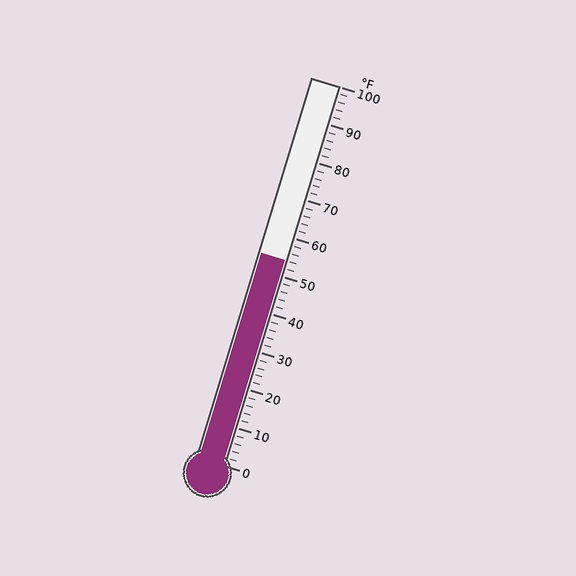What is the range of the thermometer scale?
The thermometer scale ranges from 0°F to 100°F.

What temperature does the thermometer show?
The thermometer shows approximately 54°F.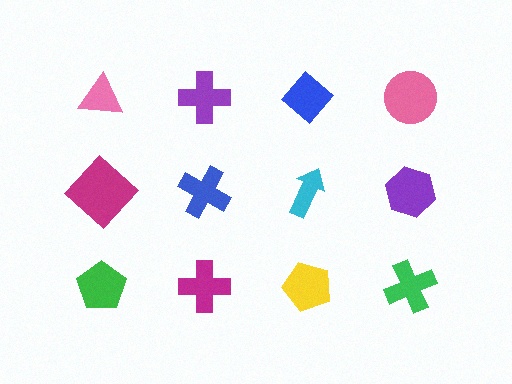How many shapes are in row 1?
4 shapes.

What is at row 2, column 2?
A blue cross.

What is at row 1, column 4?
A pink circle.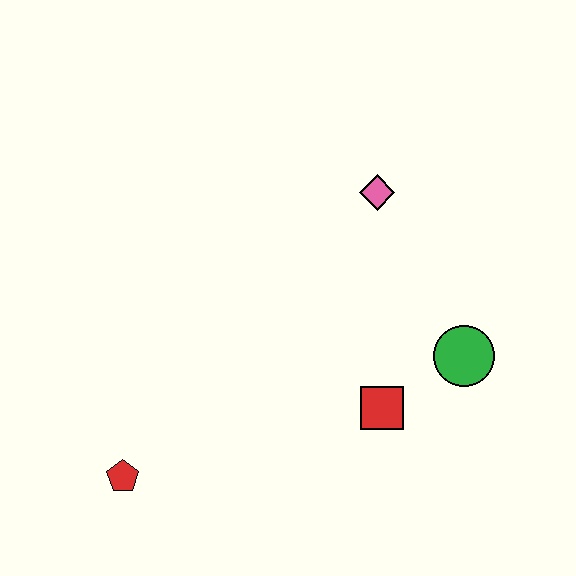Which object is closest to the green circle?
The red square is closest to the green circle.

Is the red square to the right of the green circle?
No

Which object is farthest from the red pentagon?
The pink diamond is farthest from the red pentagon.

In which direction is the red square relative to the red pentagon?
The red square is to the right of the red pentagon.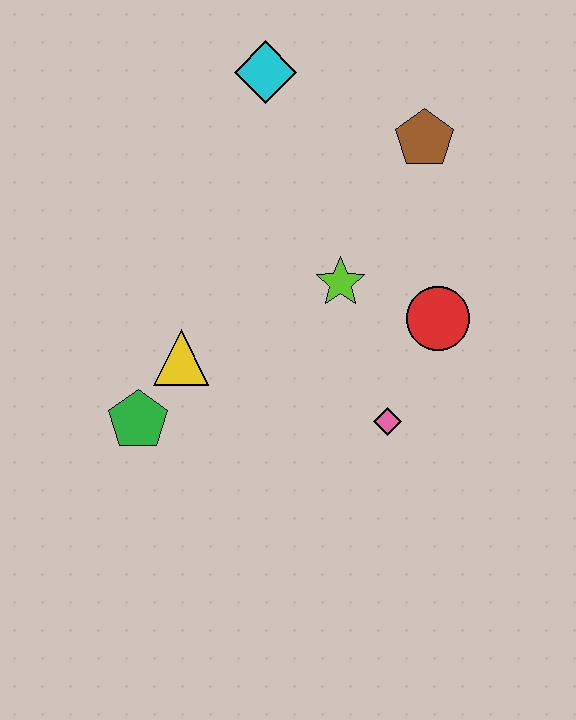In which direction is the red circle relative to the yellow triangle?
The red circle is to the right of the yellow triangle.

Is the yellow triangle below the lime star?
Yes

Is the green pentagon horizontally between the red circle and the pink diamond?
No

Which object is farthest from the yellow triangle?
The brown pentagon is farthest from the yellow triangle.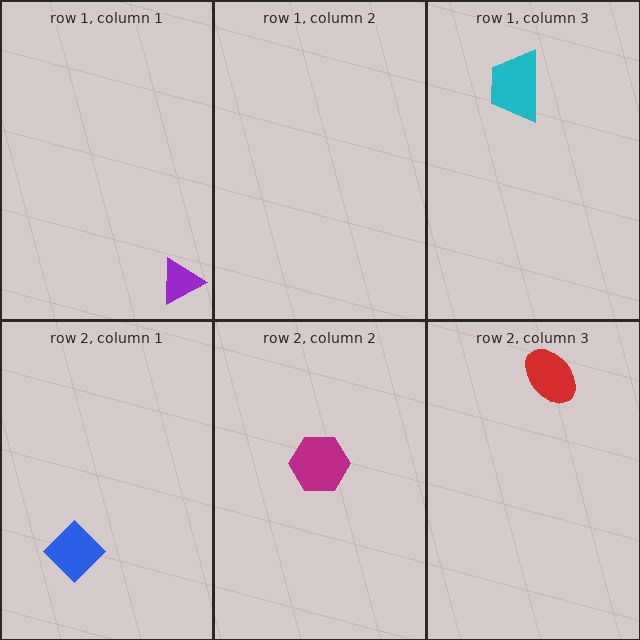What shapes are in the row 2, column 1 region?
The blue diamond.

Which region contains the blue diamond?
The row 2, column 1 region.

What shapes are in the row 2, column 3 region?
The red ellipse.